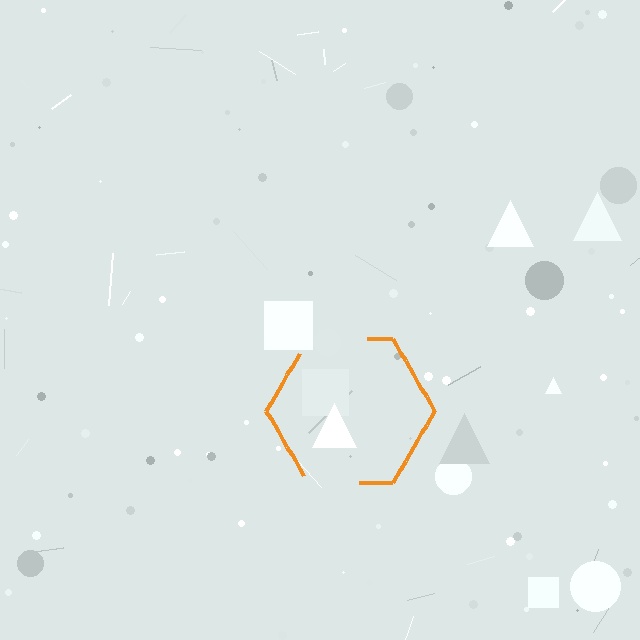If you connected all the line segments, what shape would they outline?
They would outline a hexagon.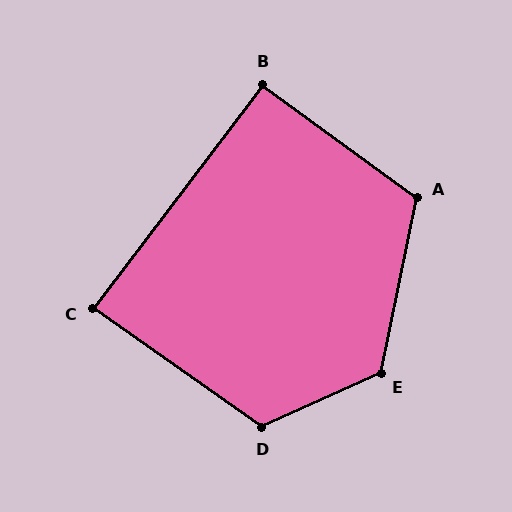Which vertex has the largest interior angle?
E, at approximately 126 degrees.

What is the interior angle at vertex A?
Approximately 115 degrees (obtuse).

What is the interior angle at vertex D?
Approximately 120 degrees (obtuse).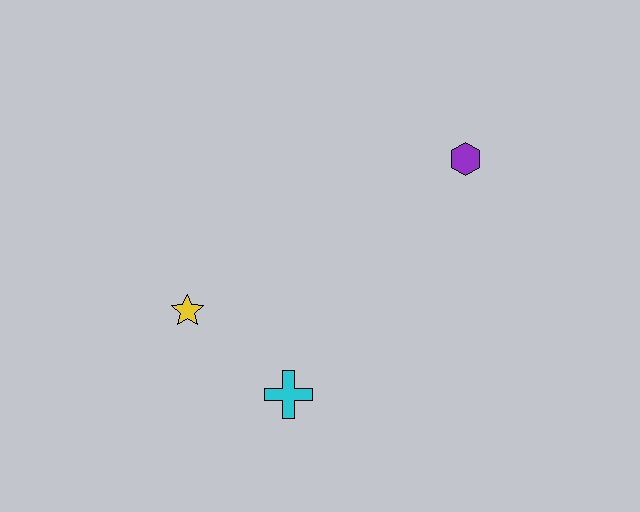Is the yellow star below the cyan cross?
No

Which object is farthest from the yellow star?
The purple hexagon is farthest from the yellow star.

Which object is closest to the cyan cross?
The yellow star is closest to the cyan cross.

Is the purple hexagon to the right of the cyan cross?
Yes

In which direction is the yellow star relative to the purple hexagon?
The yellow star is to the left of the purple hexagon.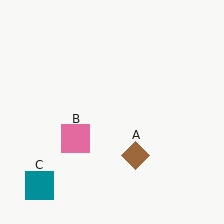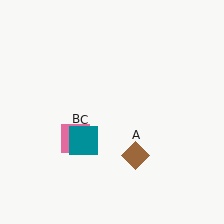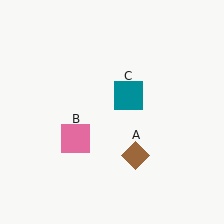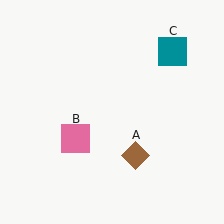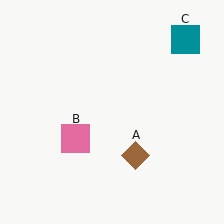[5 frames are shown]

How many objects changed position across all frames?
1 object changed position: teal square (object C).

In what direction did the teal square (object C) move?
The teal square (object C) moved up and to the right.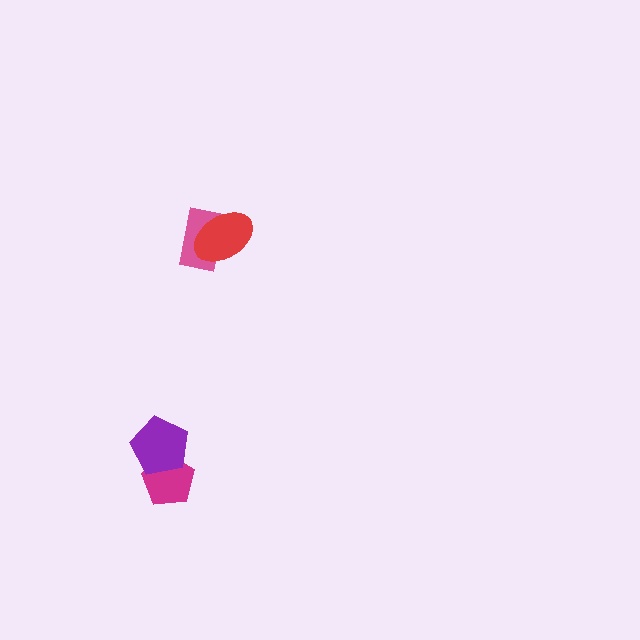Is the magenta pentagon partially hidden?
Yes, it is partially covered by another shape.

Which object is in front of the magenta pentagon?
The purple pentagon is in front of the magenta pentagon.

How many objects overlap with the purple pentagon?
1 object overlaps with the purple pentagon.